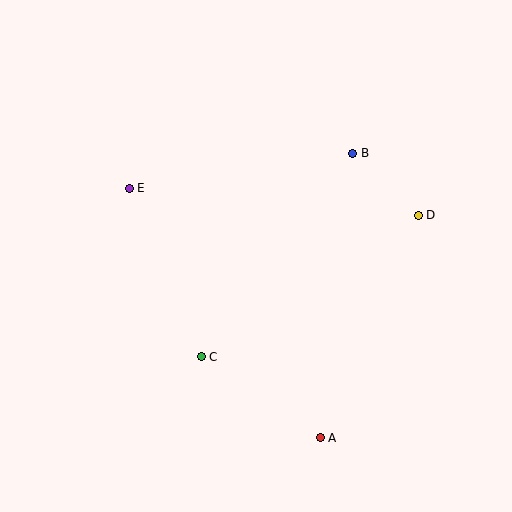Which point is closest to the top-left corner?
Point E is closest to the top-left corner.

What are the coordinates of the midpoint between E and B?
The midpoint between E and B is at (241, 171).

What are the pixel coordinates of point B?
Point B is at (353, 153).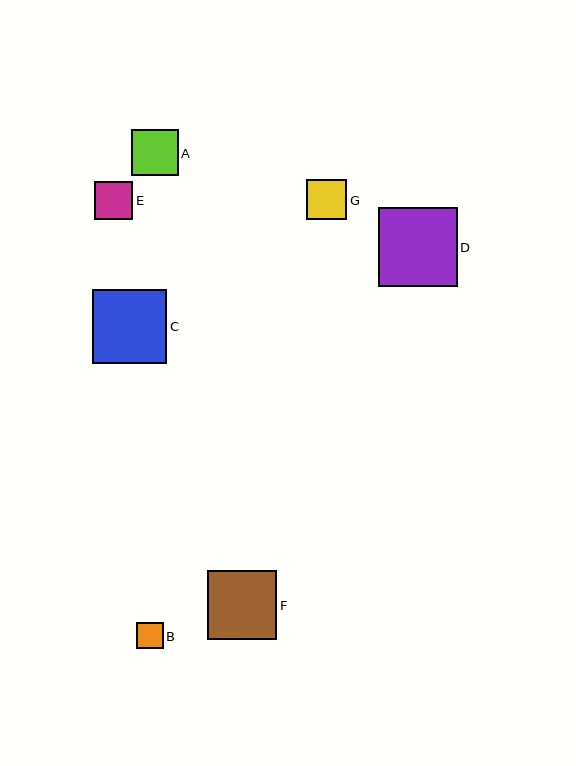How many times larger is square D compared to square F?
Square D is approximately 1.1 times the size of square F.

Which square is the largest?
Square D is the largest with a size of approximately 79 pixels.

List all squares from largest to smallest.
From largest to smallest: D, C, F, A, G, E, B.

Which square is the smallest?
Square B is the smallest with a size of approximately 26 pixels.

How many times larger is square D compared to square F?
Square D is approximately 1.1 times the size of square F.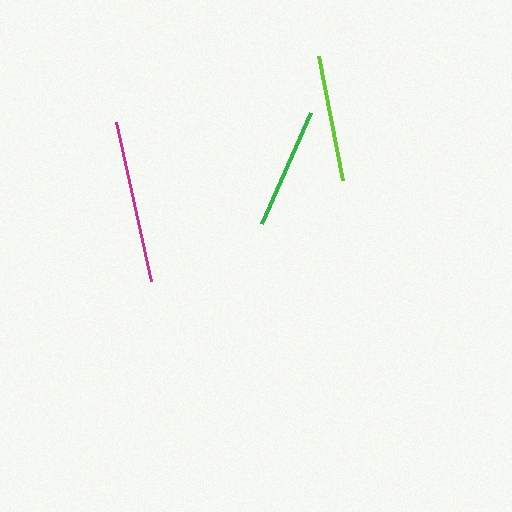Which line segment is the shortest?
The green line is the shortest at approximately 122 pixels.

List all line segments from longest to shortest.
From longest to shortest: magenta, lime, green.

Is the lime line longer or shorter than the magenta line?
The magenta line is longer than the lime line.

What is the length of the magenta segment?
The magenta segment is approximately 163 pixels long.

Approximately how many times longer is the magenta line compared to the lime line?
The magenta line is approximately 1.3 times the length of the lime line.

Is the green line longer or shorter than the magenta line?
The magenta line is longer than the green line.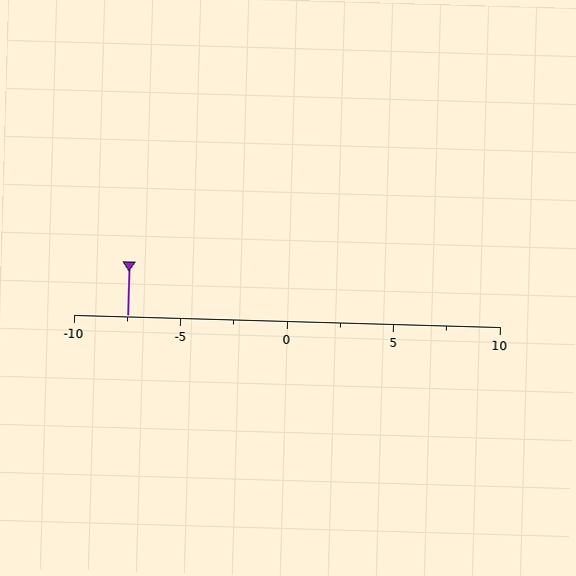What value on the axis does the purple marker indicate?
The marker indicates approximately -7.5.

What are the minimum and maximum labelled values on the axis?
The axis runs from -10 to 10.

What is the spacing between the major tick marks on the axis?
The major ticks are spaced 5 apart.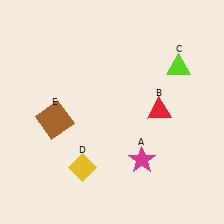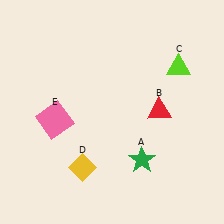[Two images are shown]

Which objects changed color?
A changed from magenta to green. E changed from brown to pink.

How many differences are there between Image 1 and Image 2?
There are 2 differences between the two images.